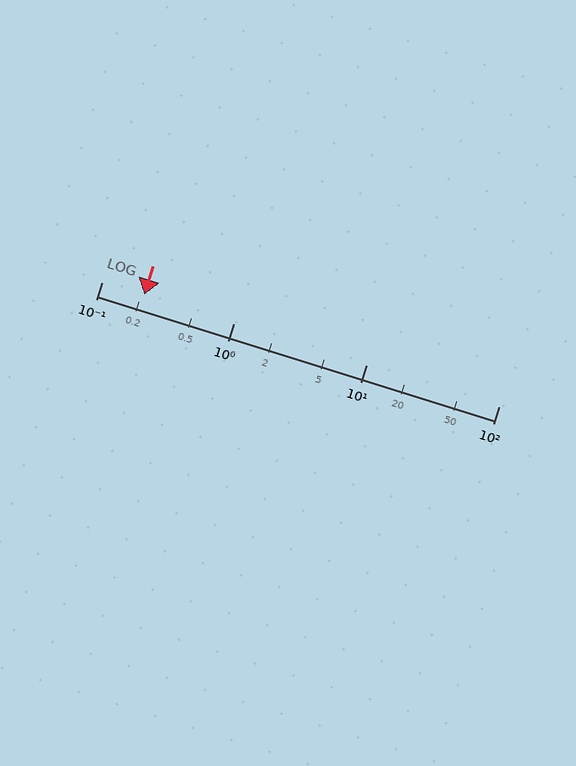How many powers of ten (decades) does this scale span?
The scale spans 3 decades, from 0.1 to 100.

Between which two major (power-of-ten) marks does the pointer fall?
The pointer is between 0.1 and 1.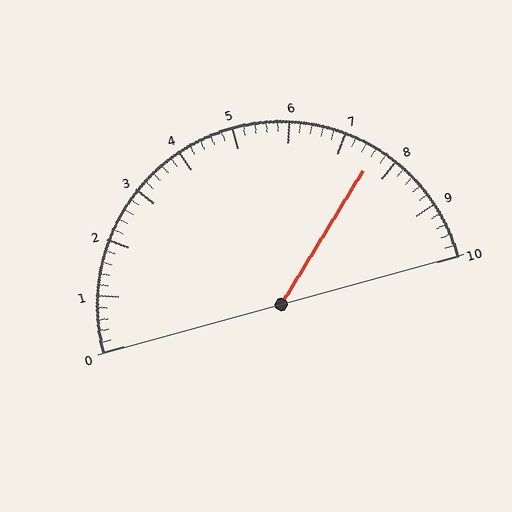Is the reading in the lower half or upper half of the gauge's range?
The reading is in the upper half of the range (0 to 10).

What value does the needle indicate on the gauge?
The needle indicates approximately 7.6.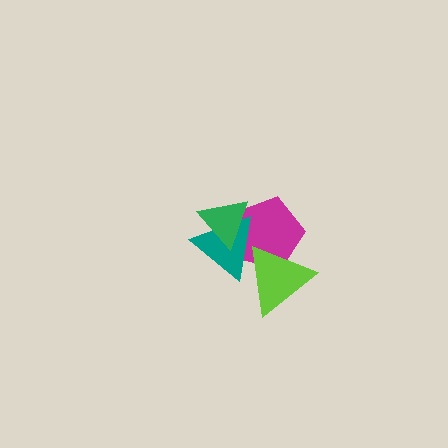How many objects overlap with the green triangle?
2 objects overlap with the green triangle.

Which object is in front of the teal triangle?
The green triangle is in front of the teal triangle.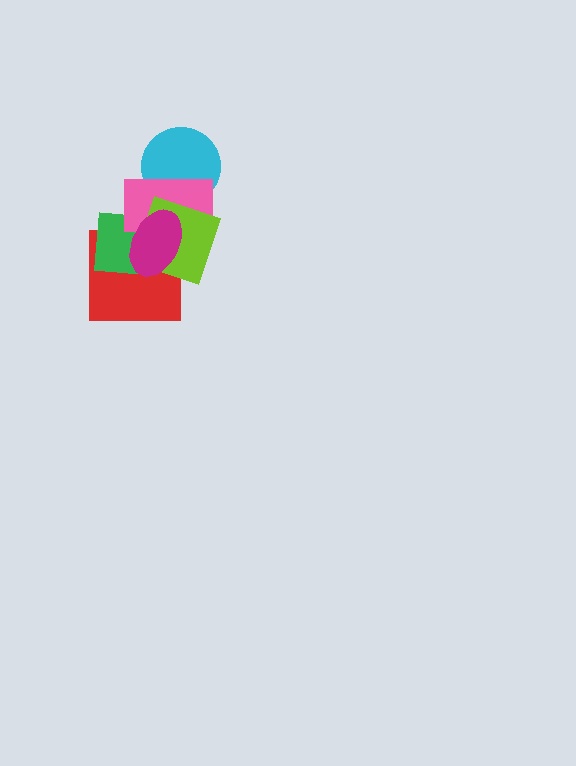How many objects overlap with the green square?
4 objects overlap with the green square.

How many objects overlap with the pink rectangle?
5 objects overlap with the pink rectangle.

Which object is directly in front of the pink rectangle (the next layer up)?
The lime diamond is directly in front of the pink rectangle.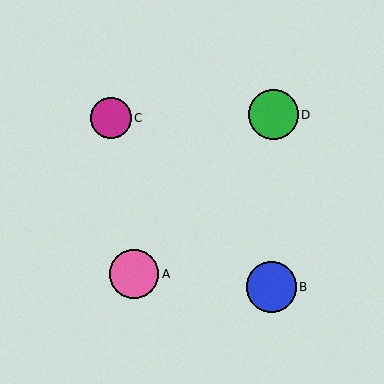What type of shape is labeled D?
Shape D is a green circle.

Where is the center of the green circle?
The center of the green circle is at (273, 115).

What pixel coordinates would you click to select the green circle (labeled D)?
Click at (273, 115) to select the green circle D.